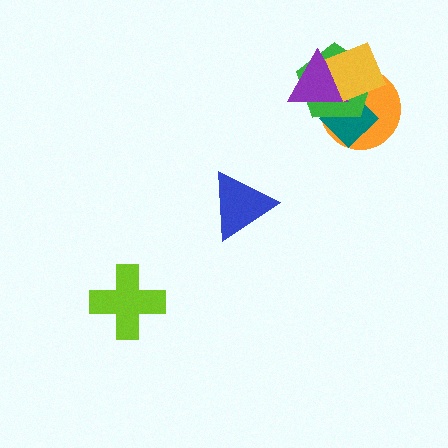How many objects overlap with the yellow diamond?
4 objects overlap with the yellow diamond.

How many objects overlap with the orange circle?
4 objects overlap with the orange circle.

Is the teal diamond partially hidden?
Yes, it is partially covered by another shape.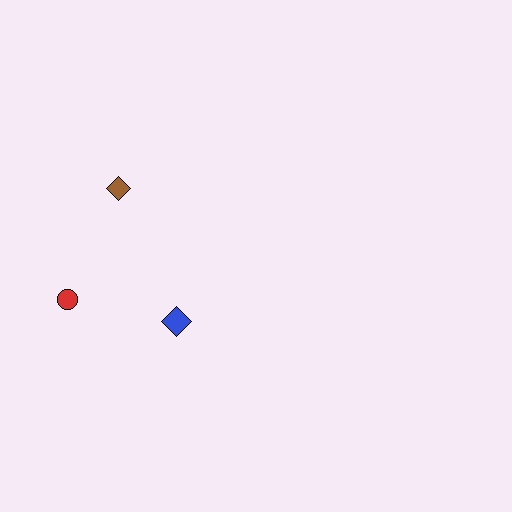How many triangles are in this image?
There are no triangles.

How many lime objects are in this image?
There are no lime objects.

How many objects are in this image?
There are 3 objects.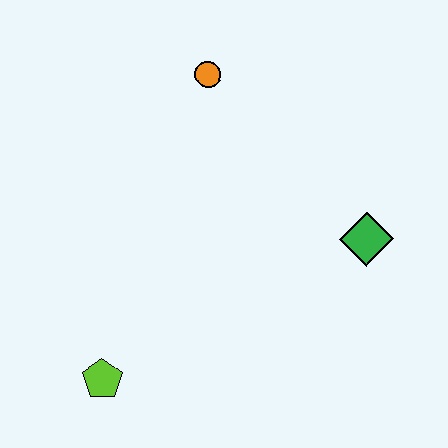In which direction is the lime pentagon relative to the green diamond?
The lime pentagon is to the left of the green diamond.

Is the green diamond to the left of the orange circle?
No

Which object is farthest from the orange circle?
The lime pentagon is farthest from the orange circle.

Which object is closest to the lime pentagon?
The green diamond is closest to the lime pentagon.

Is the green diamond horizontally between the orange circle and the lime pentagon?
No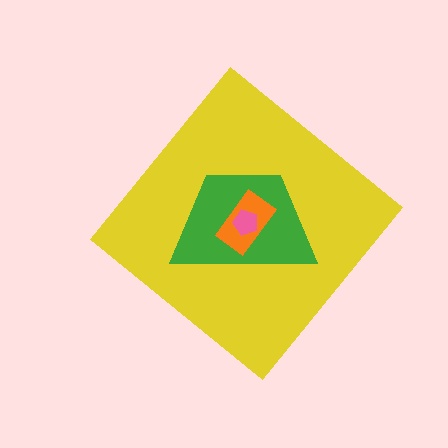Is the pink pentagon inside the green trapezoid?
Yes.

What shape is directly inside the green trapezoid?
The orange rectangle.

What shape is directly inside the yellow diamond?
The green trapezoid.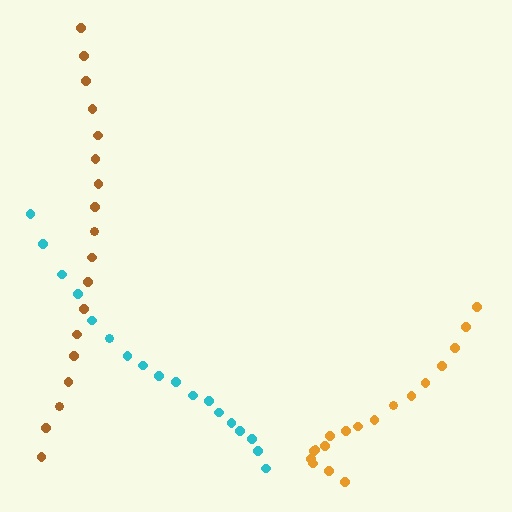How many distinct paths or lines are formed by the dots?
There are 3 distinct paths.